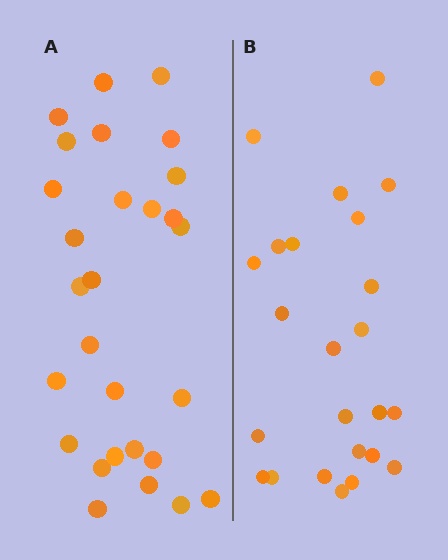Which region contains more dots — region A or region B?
Region A (the left region) has more dots.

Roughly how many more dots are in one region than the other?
Region A has about 4 more dots than region B.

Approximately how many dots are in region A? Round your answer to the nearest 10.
About 30 dots. (The exact count is 28, which rounds to 30.)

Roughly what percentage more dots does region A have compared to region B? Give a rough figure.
About 15% more.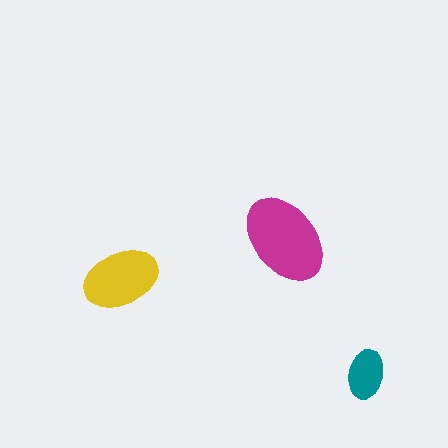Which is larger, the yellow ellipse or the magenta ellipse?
The magenta one.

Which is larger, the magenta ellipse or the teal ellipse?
The magenta one.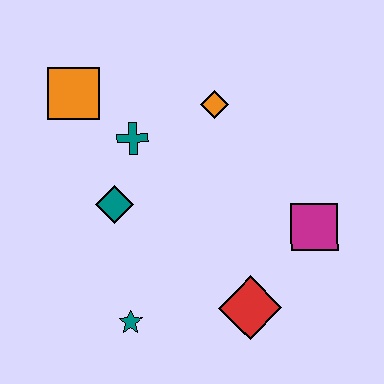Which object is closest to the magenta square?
The red diamond is closest to the magenta square.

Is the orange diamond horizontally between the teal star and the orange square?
No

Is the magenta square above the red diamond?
Yes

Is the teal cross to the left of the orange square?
No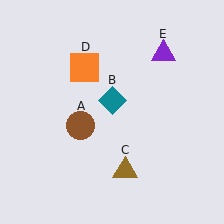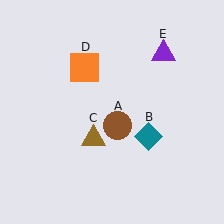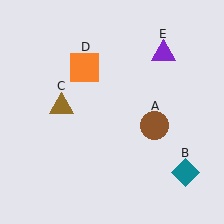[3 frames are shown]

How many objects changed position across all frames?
3 objects changed position: brown circle (object A), teal diamond (object B), brown triangle (object C).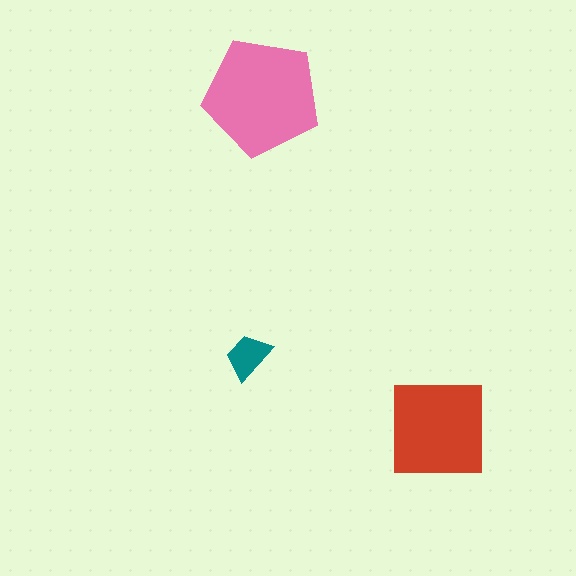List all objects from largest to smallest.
The pink pentagon, the red square, the teal trapezoid.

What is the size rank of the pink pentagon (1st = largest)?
1st.